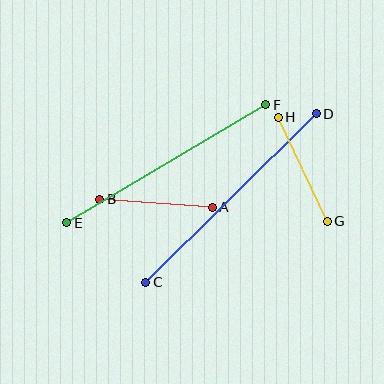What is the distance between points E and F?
The distance is approximately 231 pixels.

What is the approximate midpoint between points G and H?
The midpoint is at approximately (303, 169) pixels.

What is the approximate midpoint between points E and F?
The midpoint is at approximately (166, 164) pixels.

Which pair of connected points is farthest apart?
Points C and D are farthest apart.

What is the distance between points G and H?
The distance is approximately 115 pixels.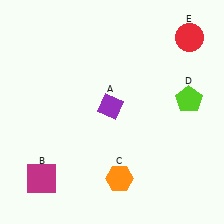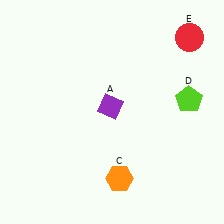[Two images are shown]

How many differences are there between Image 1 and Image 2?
There is 1 difference between the two images.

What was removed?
The magenta square (B) was removed in Image 2.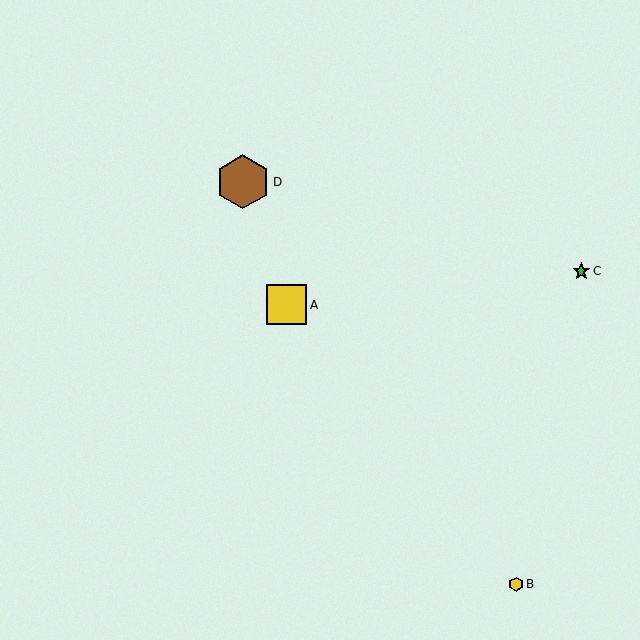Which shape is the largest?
The brown hexagon (labeled D) is the largest.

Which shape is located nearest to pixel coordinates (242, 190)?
The brown hexagon (labeled D) at (243, 182) is nearest to that location.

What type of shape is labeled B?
Shape B is a yellow hexagon.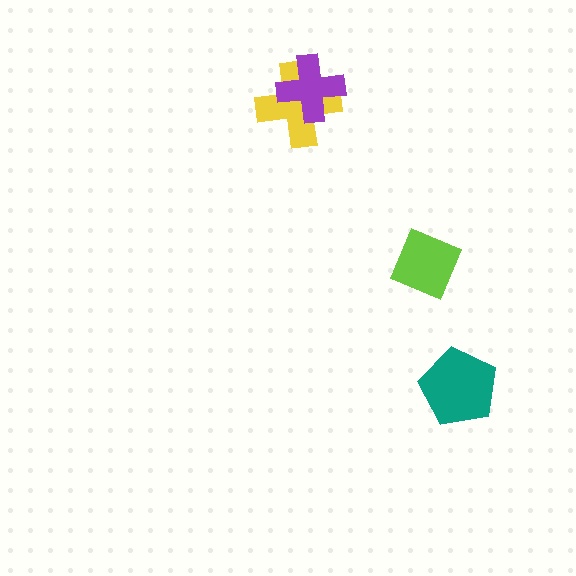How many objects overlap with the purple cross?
1 object overlaps with the purple cross.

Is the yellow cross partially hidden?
Yes, it is partially covered by another shape.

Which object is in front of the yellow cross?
The purple cross is in front of the yellow cross.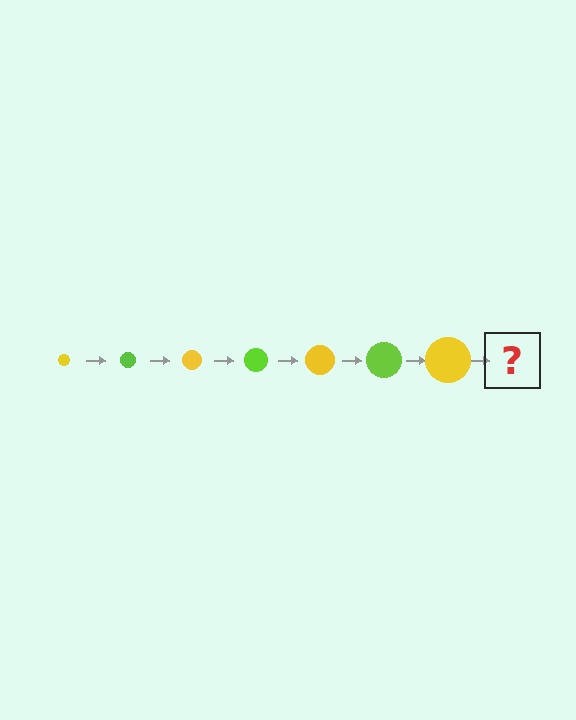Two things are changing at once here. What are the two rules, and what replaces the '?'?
The two rules are that the circle grows larger each step and the color cycles through yellow and lime. The '?' should be a lime circle, larger than the previous one.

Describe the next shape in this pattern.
It should be a lime circle, larger than the previous one.